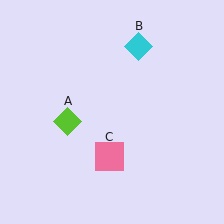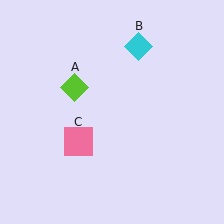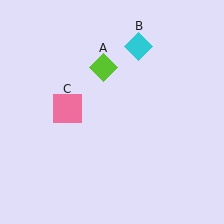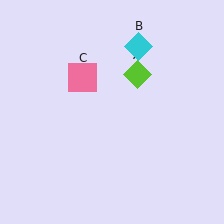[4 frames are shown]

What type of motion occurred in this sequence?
The lime diamond (object A), pink square (object C) rotated clockwise around the center of the scene.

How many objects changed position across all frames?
2 objects changed position: lime diamond (object A), pink square (object C).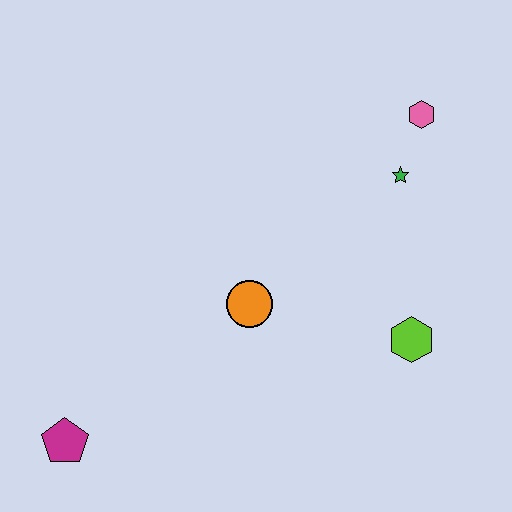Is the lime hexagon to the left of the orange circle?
No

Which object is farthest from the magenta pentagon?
The pink hexagon is farthest from the magenta pentagon.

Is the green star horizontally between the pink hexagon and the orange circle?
Yes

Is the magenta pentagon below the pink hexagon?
Yes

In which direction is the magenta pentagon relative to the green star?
The magenta pentagon is to the left of the green star.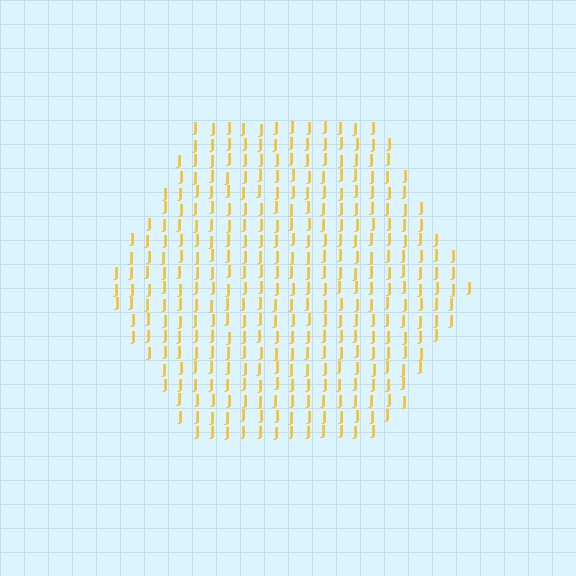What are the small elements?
The small elements are letter J's.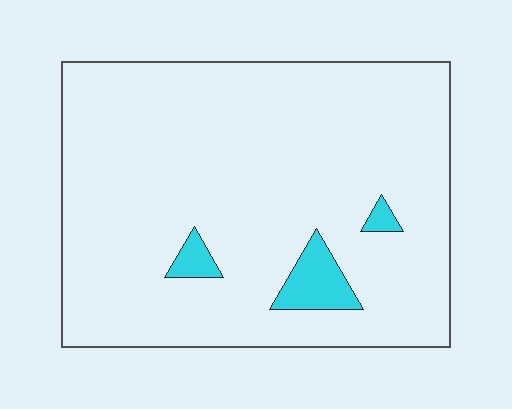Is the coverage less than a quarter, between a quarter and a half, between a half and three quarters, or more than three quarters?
Less than a quarter.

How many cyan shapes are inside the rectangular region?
3.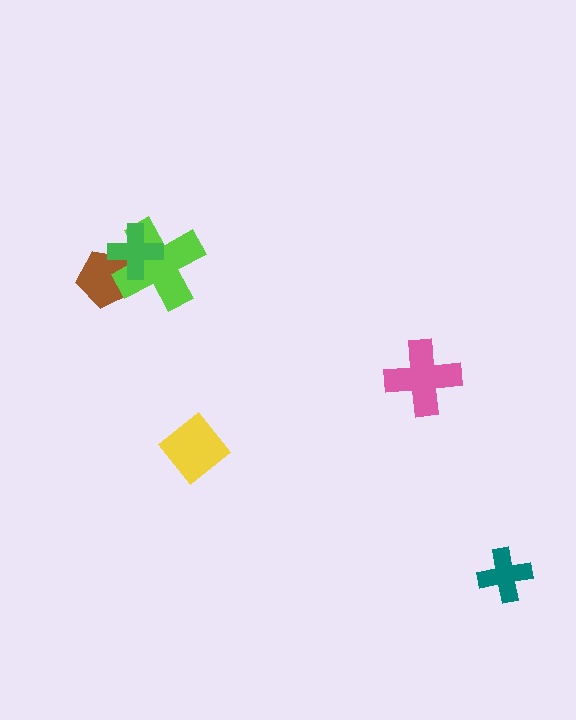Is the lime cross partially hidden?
Yes, it is partially covered by another shape.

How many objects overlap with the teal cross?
0 objects overlap with the teal cross.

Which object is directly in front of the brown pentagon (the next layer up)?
The lime cross is directly in front of the brown pentagon.